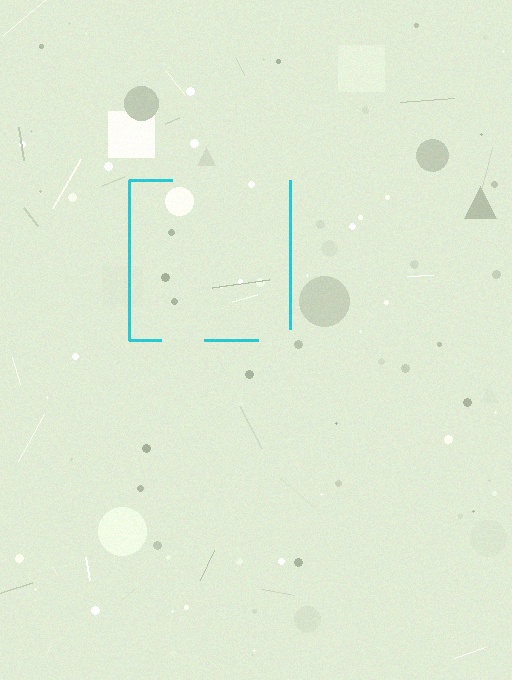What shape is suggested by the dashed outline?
The dashed outline suggests a square.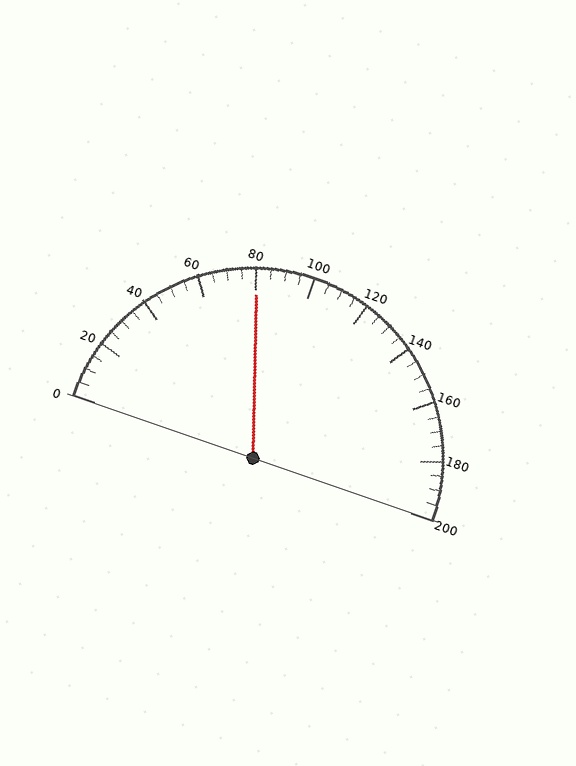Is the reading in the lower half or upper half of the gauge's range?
The reading is in the lower half of the range (0 to 200).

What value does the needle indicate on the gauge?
The needle indicates approximately 80.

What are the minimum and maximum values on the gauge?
The gauge ranges from 0 to 200.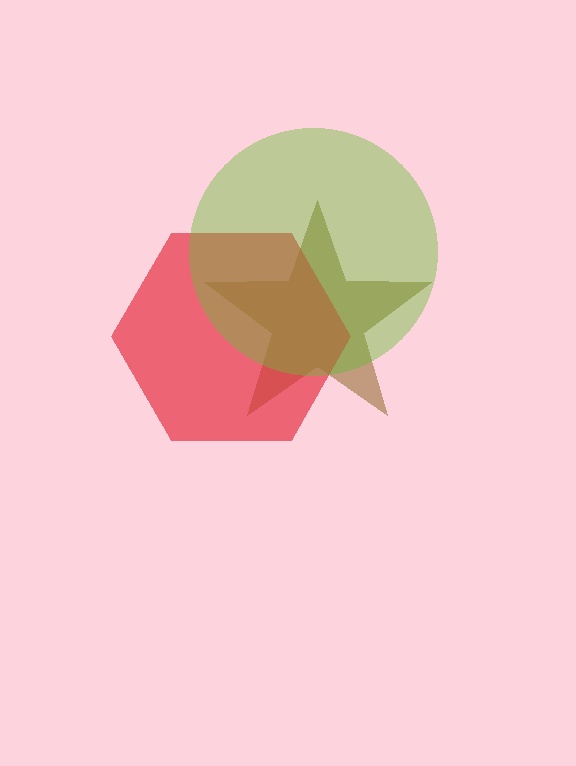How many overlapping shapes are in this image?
There are 3 overlapping shapes in the image.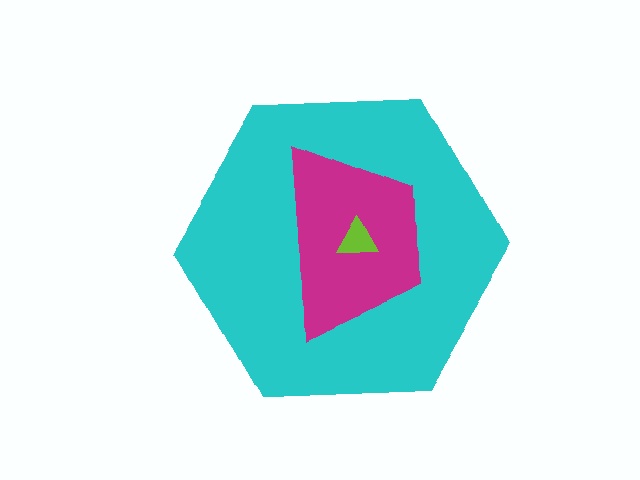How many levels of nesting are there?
3.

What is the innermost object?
The lime triangle.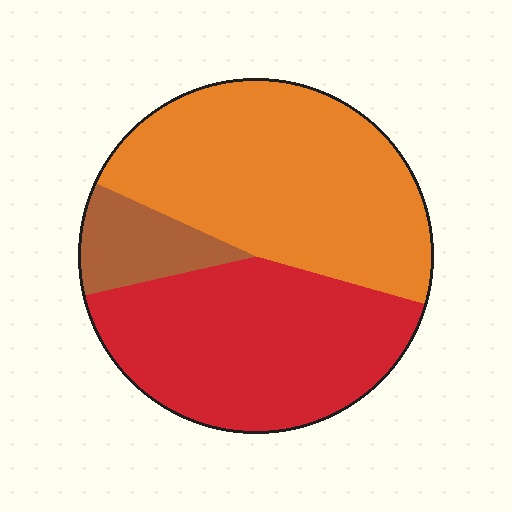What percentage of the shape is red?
Red covers around 40% of the shape.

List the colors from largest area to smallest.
From largest to smallest: orange, red, brown.